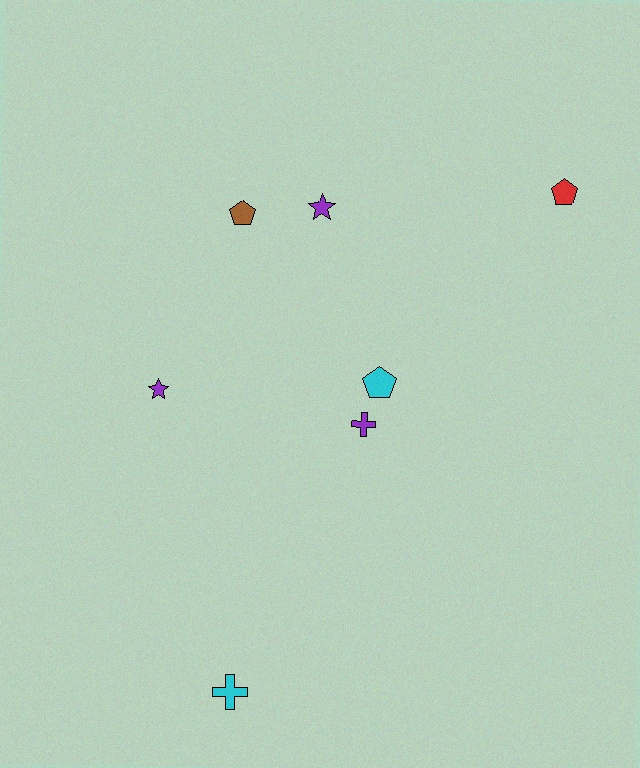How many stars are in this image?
There are 2 stars.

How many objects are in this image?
There are 7 objects.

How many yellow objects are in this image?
There are no yellow objects.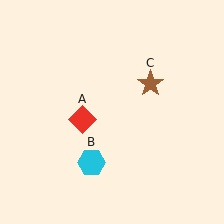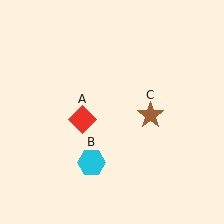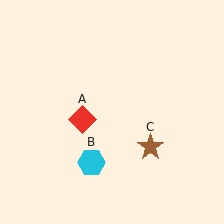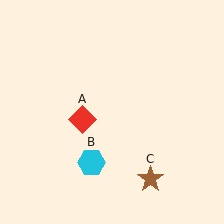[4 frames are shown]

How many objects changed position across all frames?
1 object changed position: brown star (object C).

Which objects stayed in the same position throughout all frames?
Red diamond (object A) and cyan hexagon (object B) remained stationary.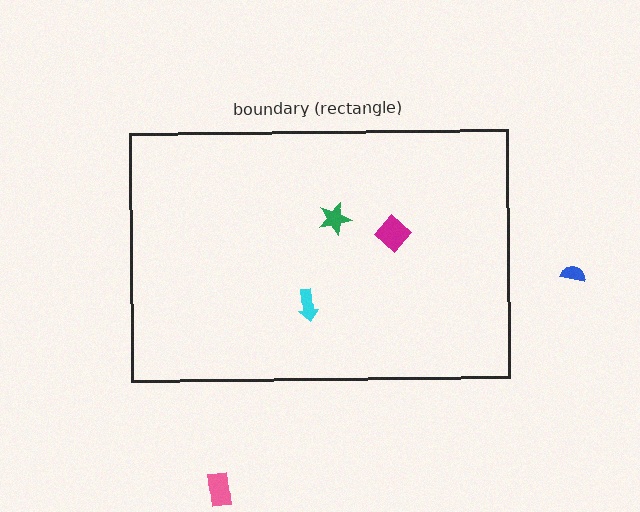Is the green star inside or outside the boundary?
Inside.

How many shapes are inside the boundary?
3 inside, 2 outside.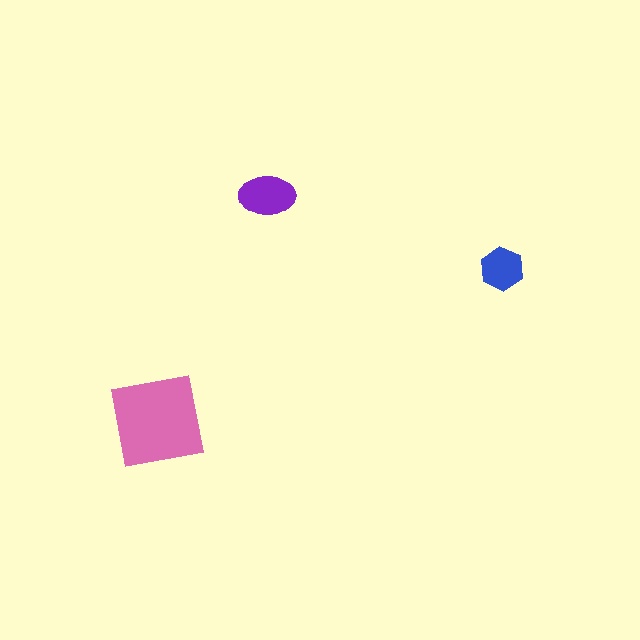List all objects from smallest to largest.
The blue hexagon, the purple ellipse, the pink square.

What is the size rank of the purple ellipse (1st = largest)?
2nd.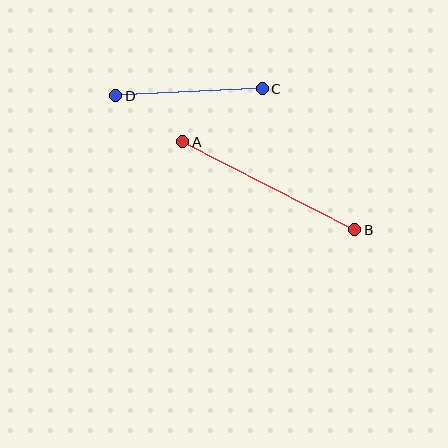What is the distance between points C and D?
The distance is approximately 147 pixels.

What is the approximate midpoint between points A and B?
The midpoint is at approximately (269, 186) pixels.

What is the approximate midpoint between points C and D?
The midpoint is at approximately (189, 92) pixels.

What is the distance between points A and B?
The distance is approximately 193 pixels.